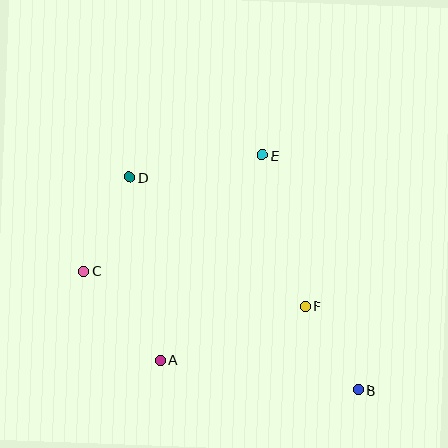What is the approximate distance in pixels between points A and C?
The distance between A and C is approximately 117 pixels.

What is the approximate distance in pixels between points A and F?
The distance between A and F is approximately 155 pixels.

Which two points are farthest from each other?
Points B and D are farthest from each other.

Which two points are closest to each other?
Points B and F are closest to each other.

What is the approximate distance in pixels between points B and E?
The distance between B and E is approximately 254 pixels.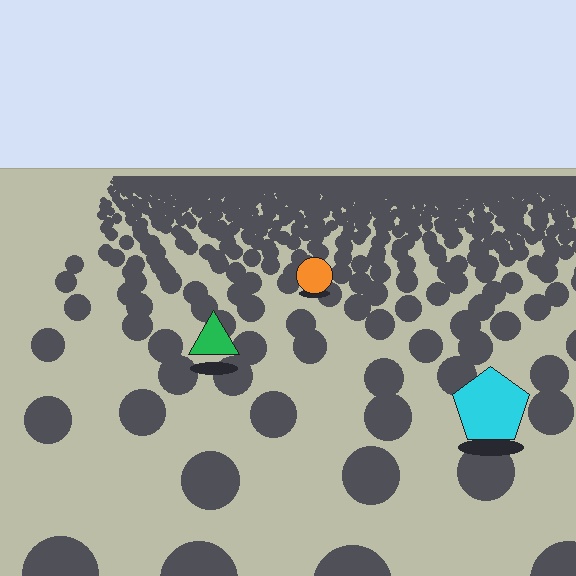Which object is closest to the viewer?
The cyan pentagon is closest. The texture marks near it are larger and more spread out.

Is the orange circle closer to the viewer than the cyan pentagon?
No. The cyan pentagon is closer — you can tell from the texture gradient: the ground texture is coarser near it.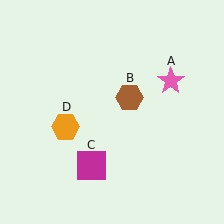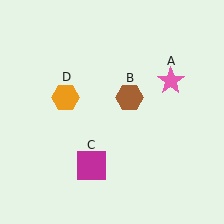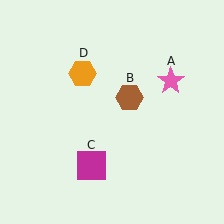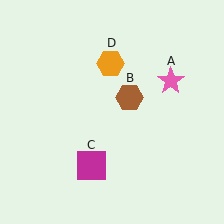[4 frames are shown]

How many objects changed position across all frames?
1 object changed position: orange hexagon (object D).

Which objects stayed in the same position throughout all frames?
Pink star (object A) and brown hexagon (object B) and magenta square (object C) remained stationary.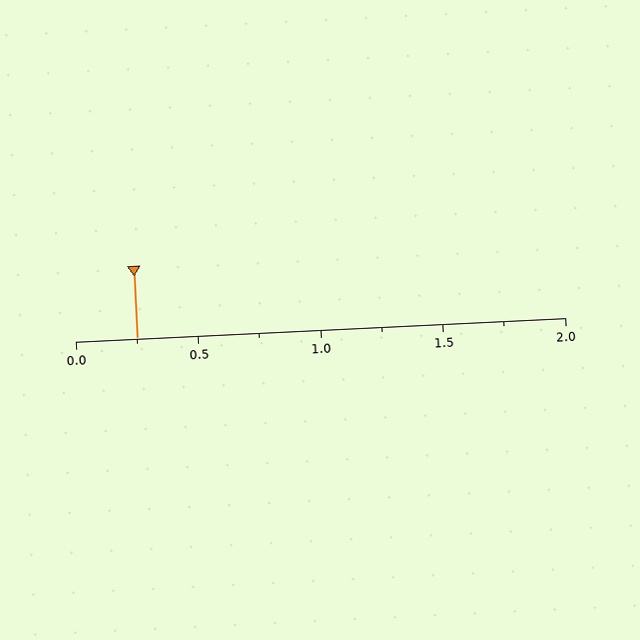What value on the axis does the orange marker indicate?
The marker indicates approximately 0.25.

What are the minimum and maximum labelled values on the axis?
The axis runs from 0.0 to 2.0.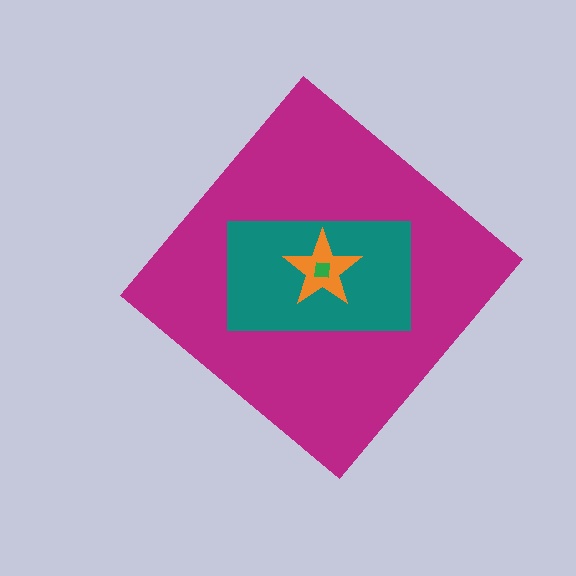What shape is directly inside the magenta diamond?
The teal rectangle.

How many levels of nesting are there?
4.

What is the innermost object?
The green square.